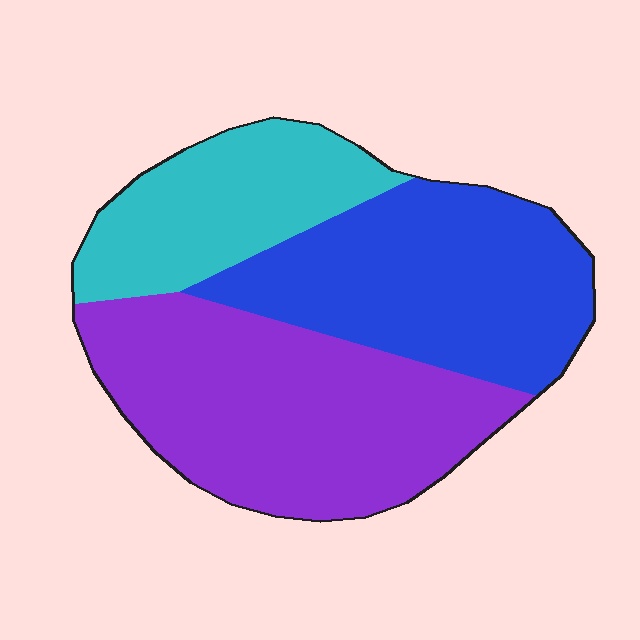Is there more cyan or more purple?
Purple.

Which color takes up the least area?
Cyan, at roughly 25%.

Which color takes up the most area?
Purple, at roughly 40%.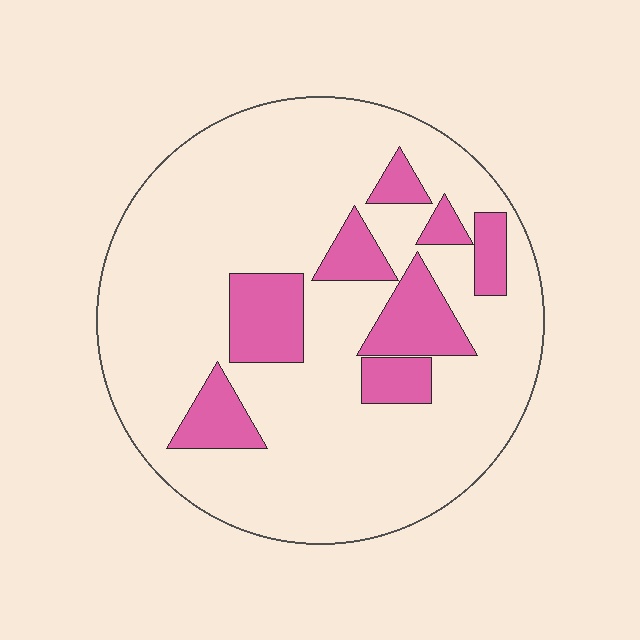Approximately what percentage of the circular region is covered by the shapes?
Approximately 20%.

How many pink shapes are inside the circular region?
8.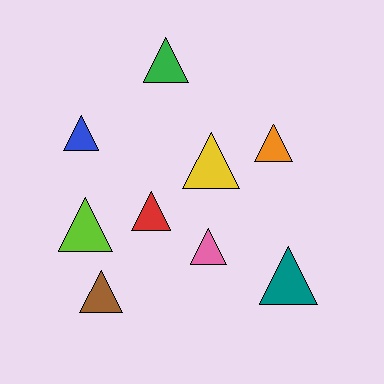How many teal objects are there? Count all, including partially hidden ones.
There is 1 teal object.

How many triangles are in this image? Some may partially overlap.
There are 9 triangles.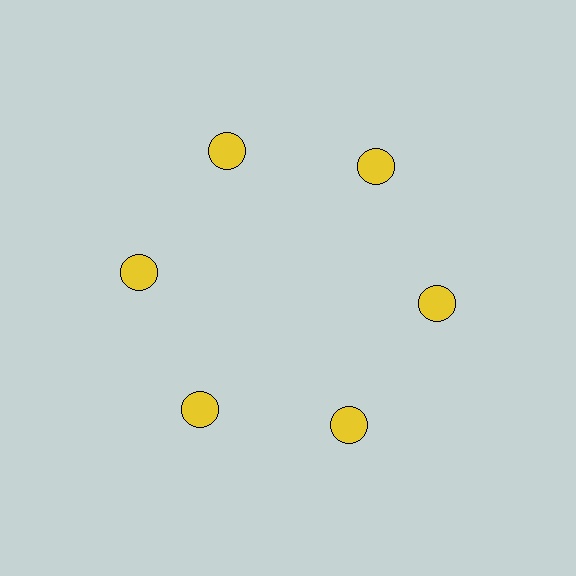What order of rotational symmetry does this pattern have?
This pattern has 6-fold rotational symmetry.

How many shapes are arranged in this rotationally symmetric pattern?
There are 6 shapes, arranged in 6 groups of 1.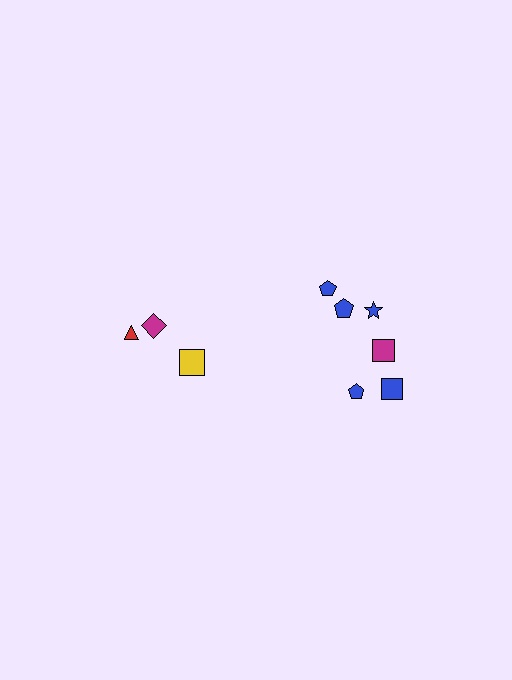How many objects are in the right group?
There are 6 objects.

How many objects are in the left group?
There are 3 objects.